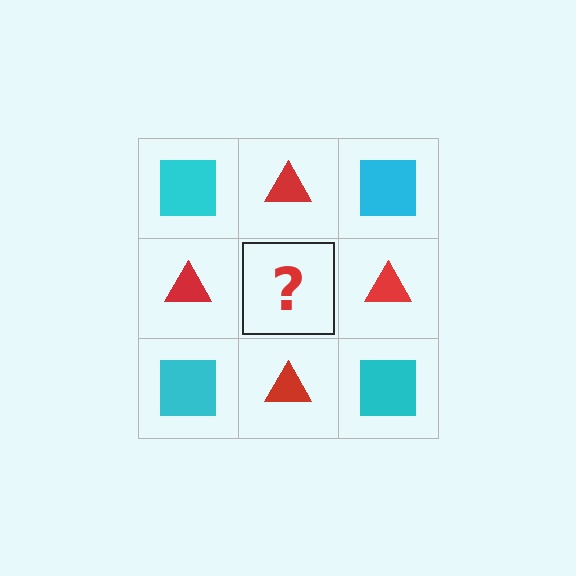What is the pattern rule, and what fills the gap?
The rule is that it alternates cyan square and red triangle in a checkerboard pattern. The gap should be filled with a cyan square.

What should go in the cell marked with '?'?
The missing cell should contain a cyan square.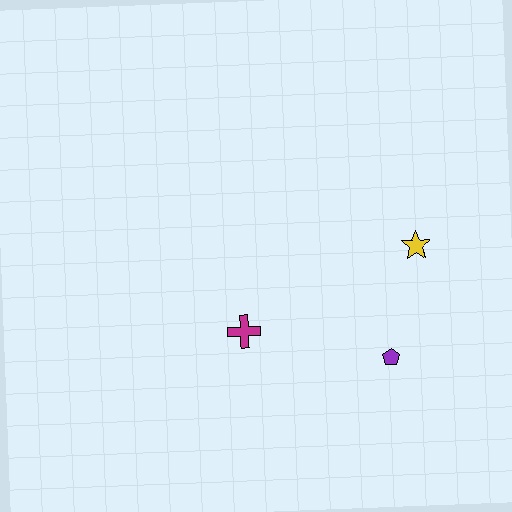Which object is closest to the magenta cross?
The purple pentagon is closest to the magenta cross.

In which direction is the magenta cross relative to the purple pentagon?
The magenta cross is to the left of the purple pentagon.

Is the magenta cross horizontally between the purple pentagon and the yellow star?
No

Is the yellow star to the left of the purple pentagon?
No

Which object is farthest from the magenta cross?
The yellow star is farthest from the magenta cross.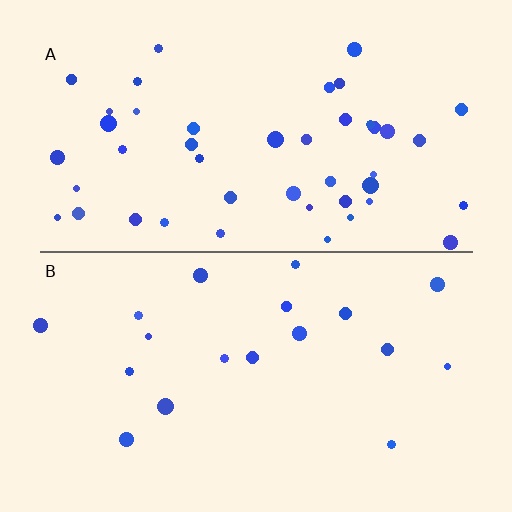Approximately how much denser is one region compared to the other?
Approximately 2.4× — region A over region B.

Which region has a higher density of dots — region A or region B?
A (the top).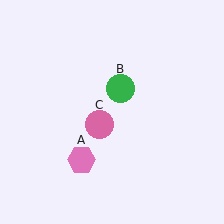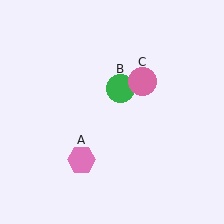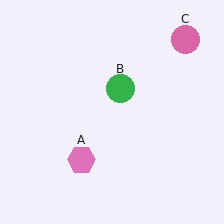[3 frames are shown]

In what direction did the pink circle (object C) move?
The pink circle (object C) moved up and to the right.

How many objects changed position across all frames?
1 object changed position: pink circle (object C).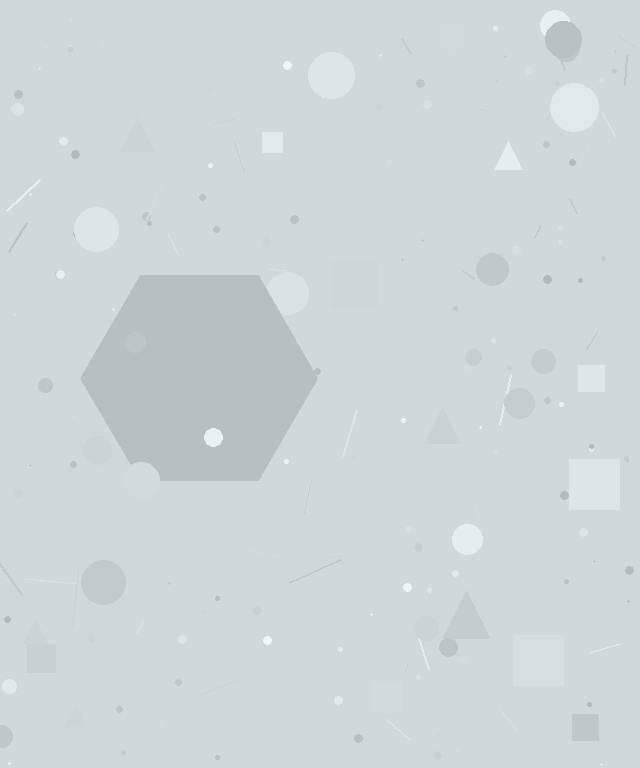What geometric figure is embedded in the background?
A hexagon is embedded in the background.